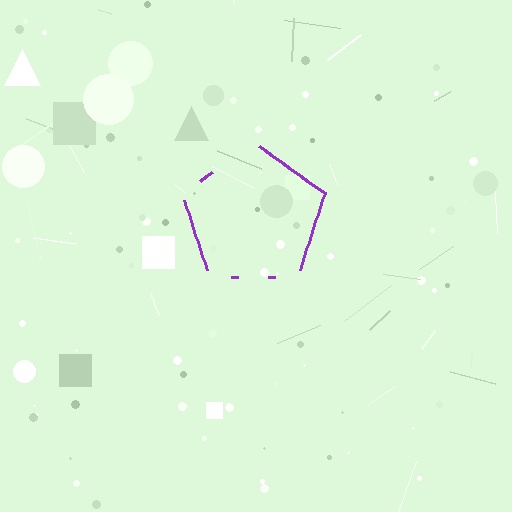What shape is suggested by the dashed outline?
The dashed outline suggests a pentagon.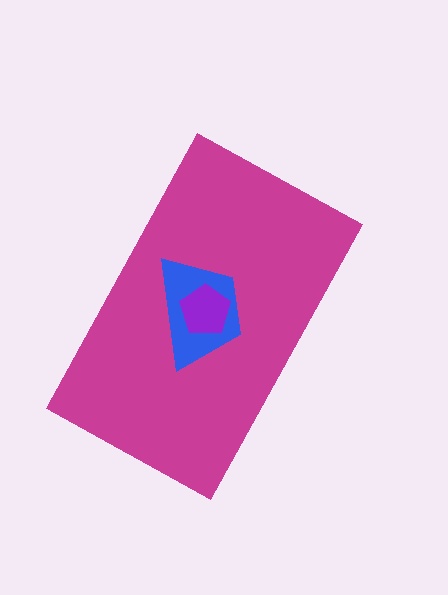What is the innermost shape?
The purple pentagon.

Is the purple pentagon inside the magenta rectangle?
Yes.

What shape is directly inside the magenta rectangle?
The blue trapezoid.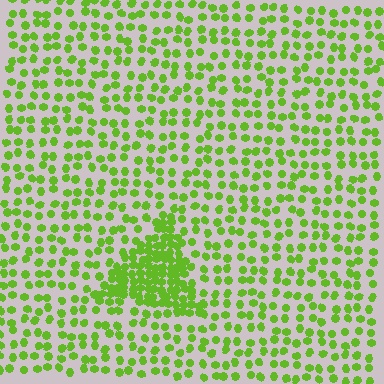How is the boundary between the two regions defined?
The boundary is defined by a change in element density (approximately 2.6x ratio). All elements are the same color, size, and shape.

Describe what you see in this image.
The image contains small lime elements arranged at two different densities. A triangle-shaped region is visible where the elements are more densely packed than the surrounding area.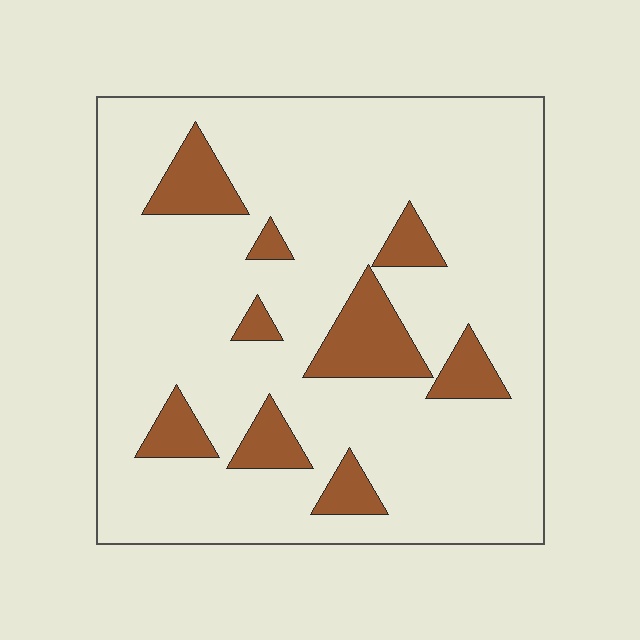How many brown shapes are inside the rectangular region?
9.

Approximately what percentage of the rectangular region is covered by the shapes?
Approximately 15%.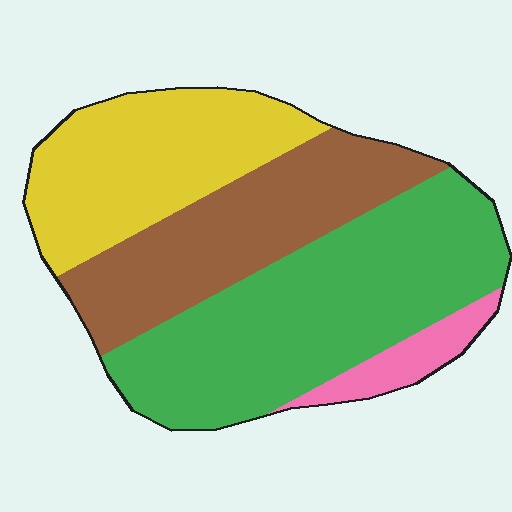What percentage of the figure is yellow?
Yellow covers 26% of the figure.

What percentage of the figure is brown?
Brown covers around 25% of the figure.